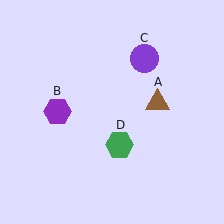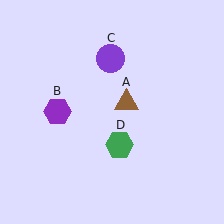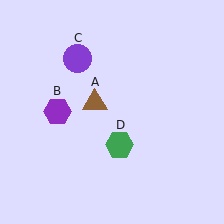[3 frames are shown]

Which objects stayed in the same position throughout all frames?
Purple hexagon (object B) and green hexagon (object D) remained stationary.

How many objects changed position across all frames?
2 objects changed position: brown triangle (object A), purple circle (object C).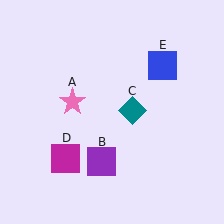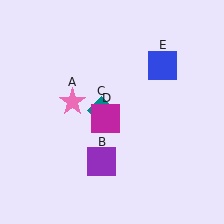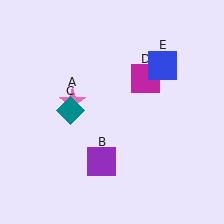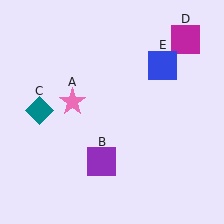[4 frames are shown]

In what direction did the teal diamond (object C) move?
The teal diamond (object C) moved left.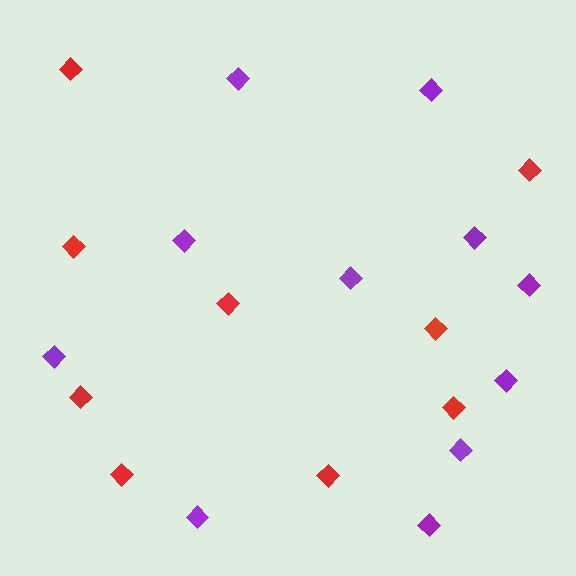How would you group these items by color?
There are 2 groups: one group of red diamonds (9) and one group of purple diamonds (11).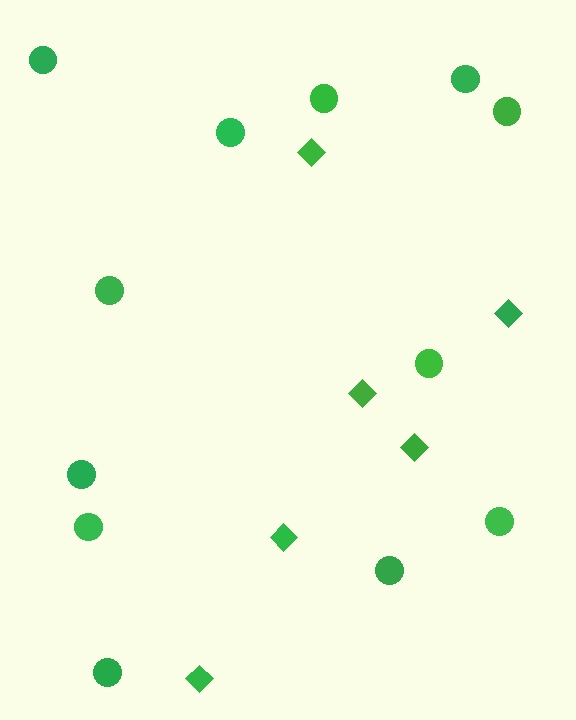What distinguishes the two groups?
There are 2 groups: one group of circles (12) and one group of diamonds (6).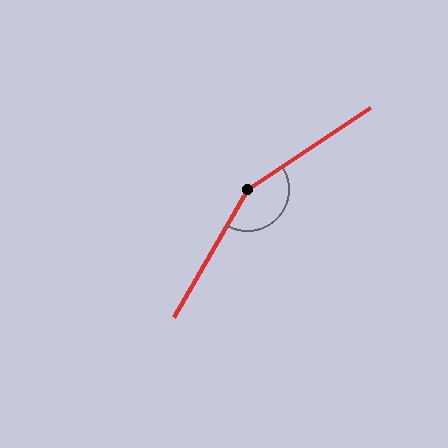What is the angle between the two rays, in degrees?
Approximately 154 degrees.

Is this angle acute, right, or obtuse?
It is obtuse.